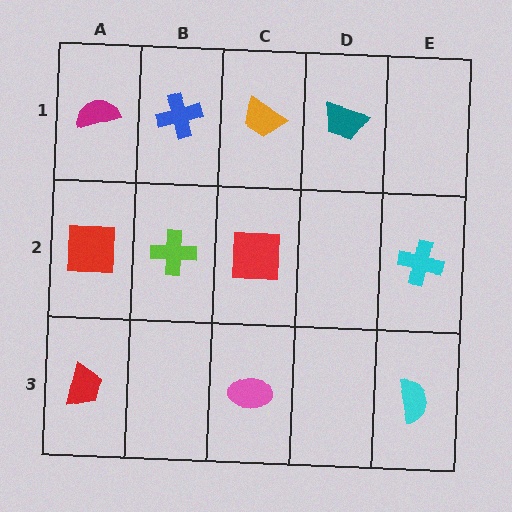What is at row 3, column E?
A cyan semicircle.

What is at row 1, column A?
A magenta semicircle.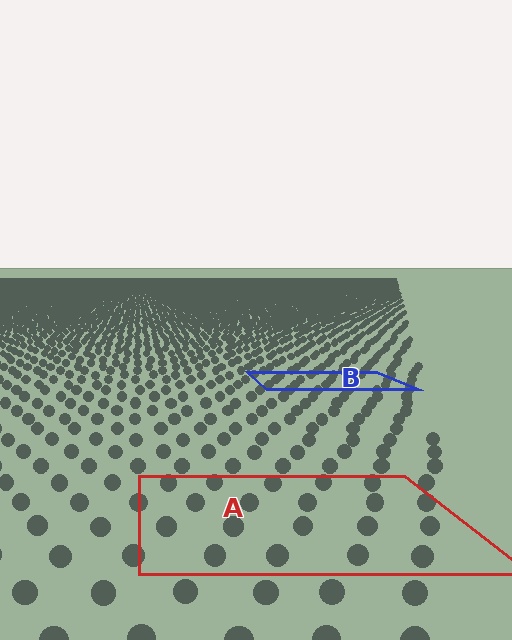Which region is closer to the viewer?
Region A is closer. The texture elements there are larger and more spread out.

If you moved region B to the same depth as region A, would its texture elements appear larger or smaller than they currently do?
They would appear larger. At a closer depth, the same texture elements are projected at a bigger on-screen size.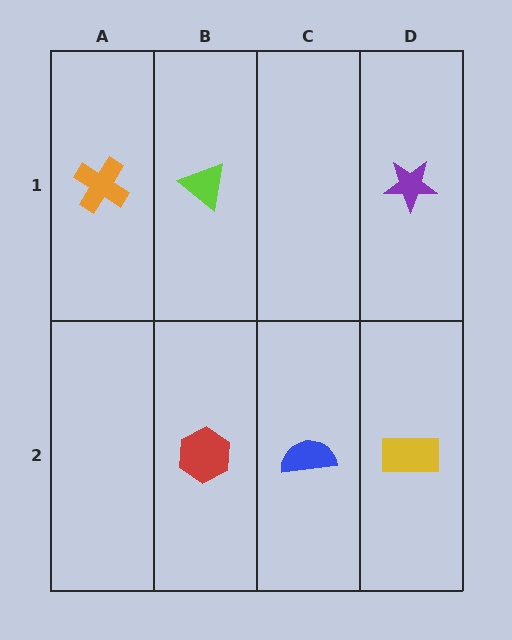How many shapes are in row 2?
3 shapes.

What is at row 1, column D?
A purple star.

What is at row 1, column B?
A lime triangle.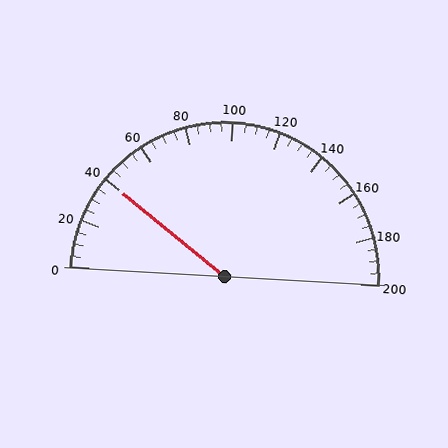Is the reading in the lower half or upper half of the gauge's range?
The reading is in the lower half of the range (0 to 200).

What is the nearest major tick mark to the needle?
The nearest major tick mark is 40.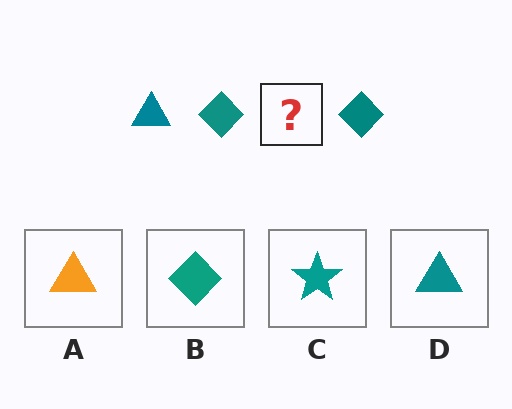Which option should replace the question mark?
Option D.